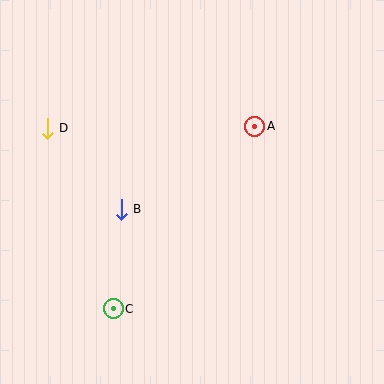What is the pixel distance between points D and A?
The distance between D and A is 208 pixels.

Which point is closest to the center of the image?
Point B at (121, 209) is closest to the center.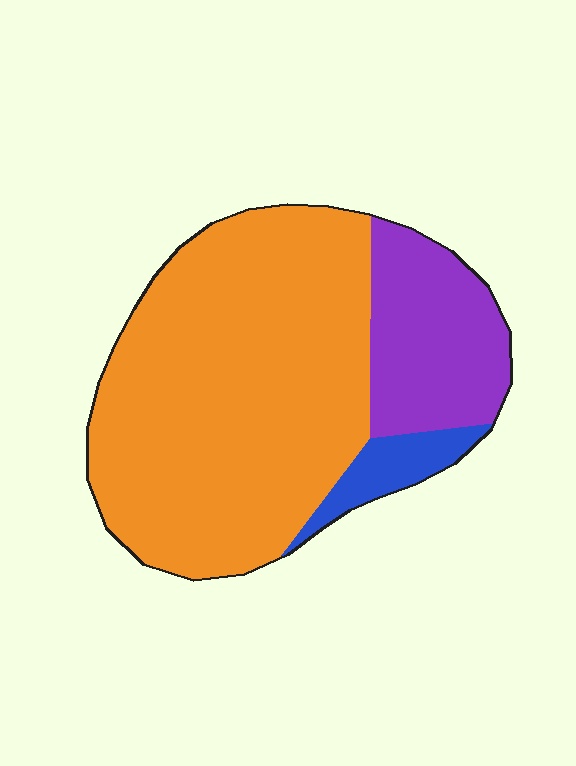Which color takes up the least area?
Blue, at roughly 5%.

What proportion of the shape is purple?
Purple takes up about one fifth (1/5) of the shape.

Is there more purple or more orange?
Orange.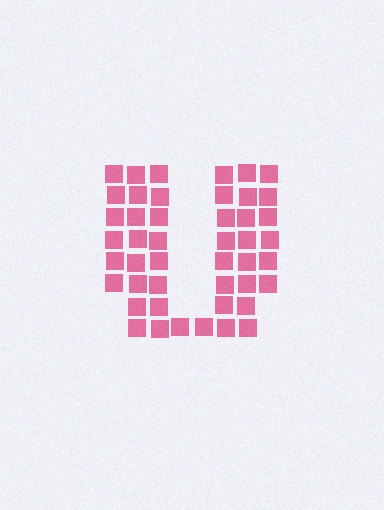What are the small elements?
The small elements are squares.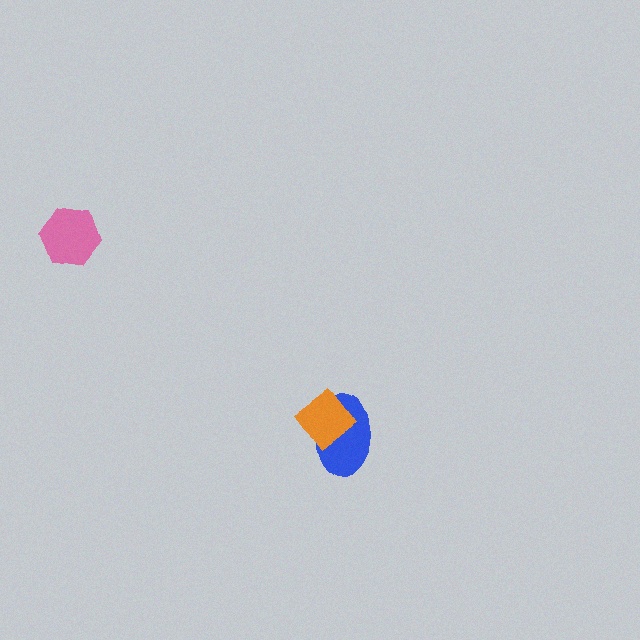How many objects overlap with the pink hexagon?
0 objects overlap with the pink hexagon.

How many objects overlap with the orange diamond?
1 object overlaps with the orange diamond.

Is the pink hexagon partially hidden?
No, no other shape covers it.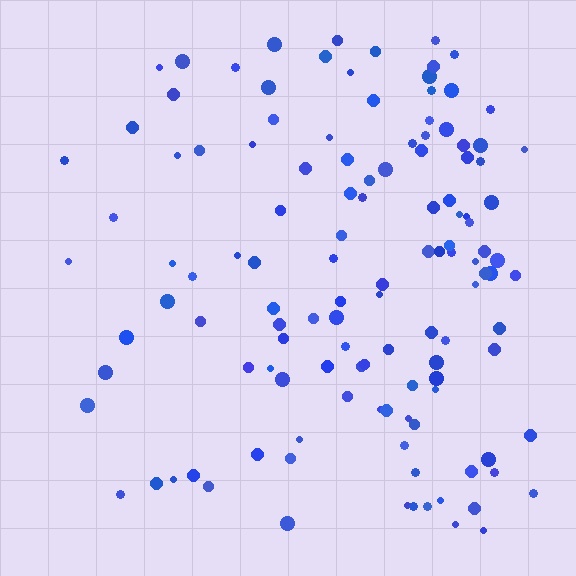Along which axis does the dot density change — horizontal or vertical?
Horizontal.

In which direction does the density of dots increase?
From left to right, with the right side densest.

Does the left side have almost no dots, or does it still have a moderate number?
Still a moderate number, just noticeably fewer than the right.